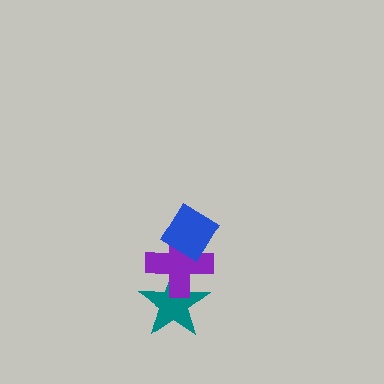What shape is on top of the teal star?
The purple cross is on top of the teal star.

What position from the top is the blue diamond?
The blue diamond is 1st from the top.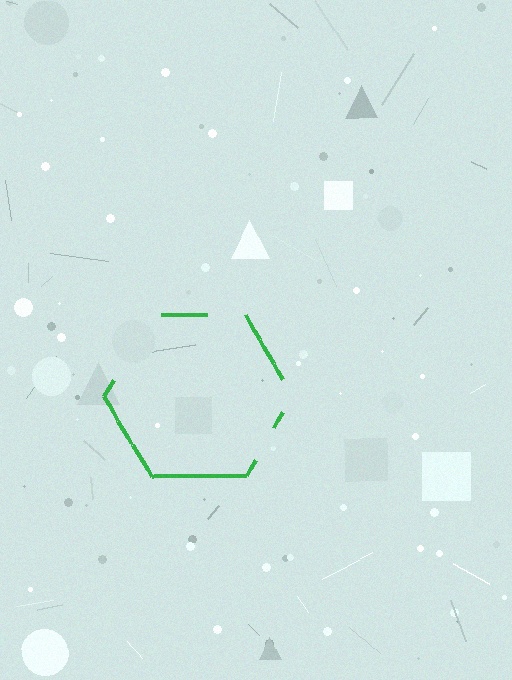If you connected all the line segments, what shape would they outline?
They would outline a hexagon.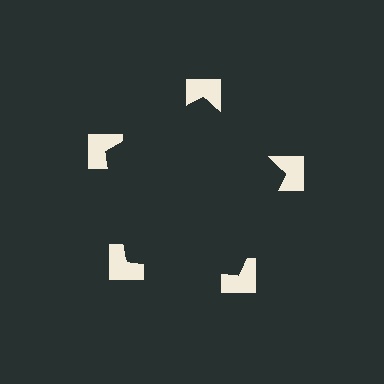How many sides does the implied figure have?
5 sides.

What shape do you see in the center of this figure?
An illusory pentagon — its edges are inferred from the aligned wedge cuts in the notched squares, not physically drawn.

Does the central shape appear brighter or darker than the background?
It typically appears slightly darker than the background, even though no actual brightness change is drawn.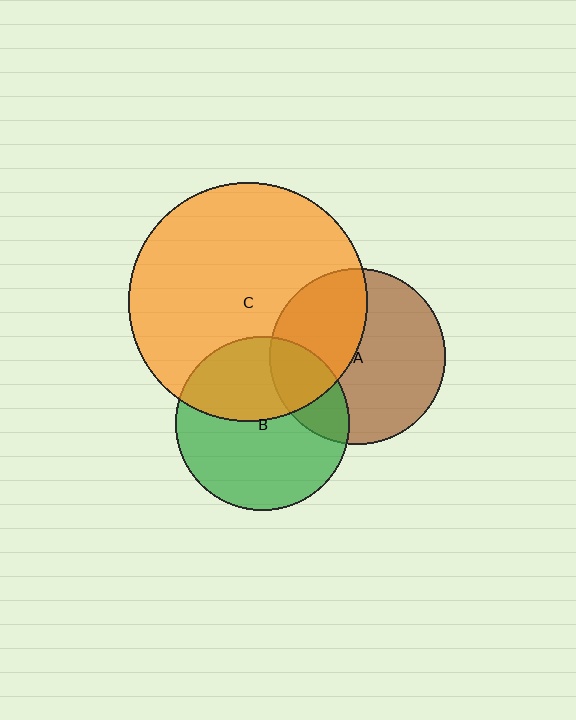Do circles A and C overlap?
Yes.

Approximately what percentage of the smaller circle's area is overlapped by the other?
Approximately 40%.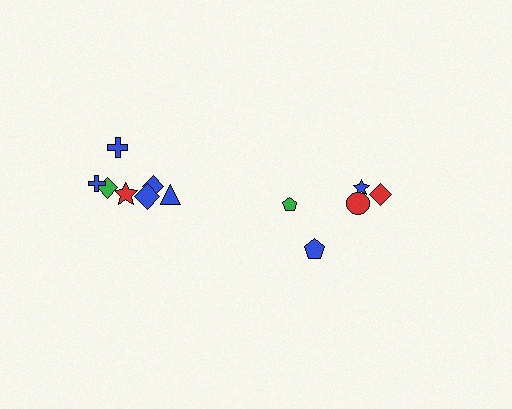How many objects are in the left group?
There are 7 objects.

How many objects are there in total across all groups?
There are 12 objects.